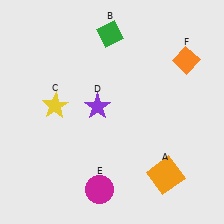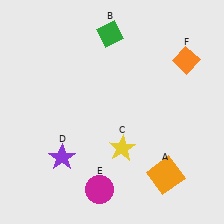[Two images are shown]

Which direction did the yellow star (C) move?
The yellow star (C) moved right.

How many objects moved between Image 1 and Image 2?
2 objects moved between the two images.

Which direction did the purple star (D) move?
The purple star (D) moved down.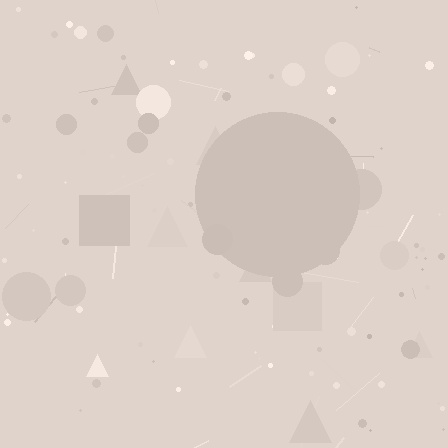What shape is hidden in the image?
A circle is hidden in the image.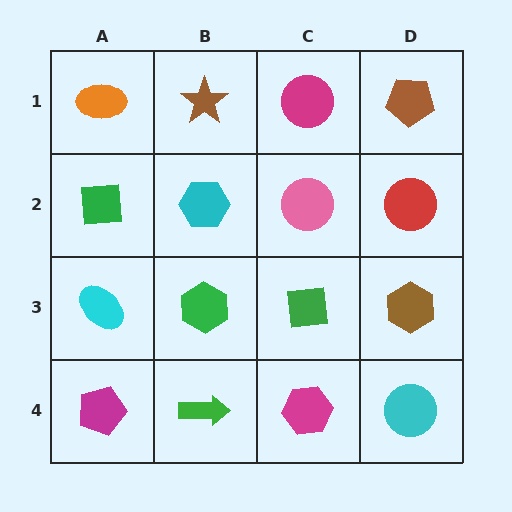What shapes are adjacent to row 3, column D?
A red circle (row 2, column D), a cyan circle (row 4, column D), a green square (row 3, column C).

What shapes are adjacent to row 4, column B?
A green hexagon (row 3, column B), a magenta pentagon (row 4, column A), a magenta hexagon (row 4, column C).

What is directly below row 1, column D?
A red circle.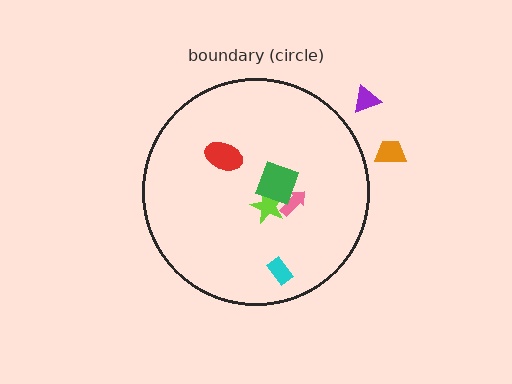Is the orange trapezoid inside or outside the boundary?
Outside.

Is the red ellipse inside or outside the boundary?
Inside.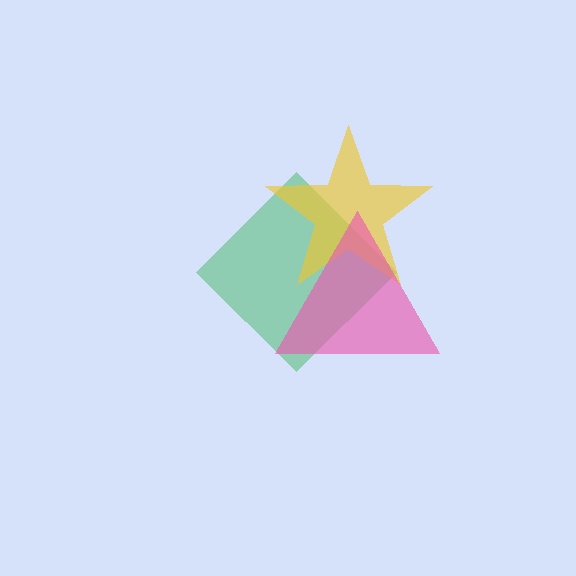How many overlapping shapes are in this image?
There are 3 overlapping shapes in the image.